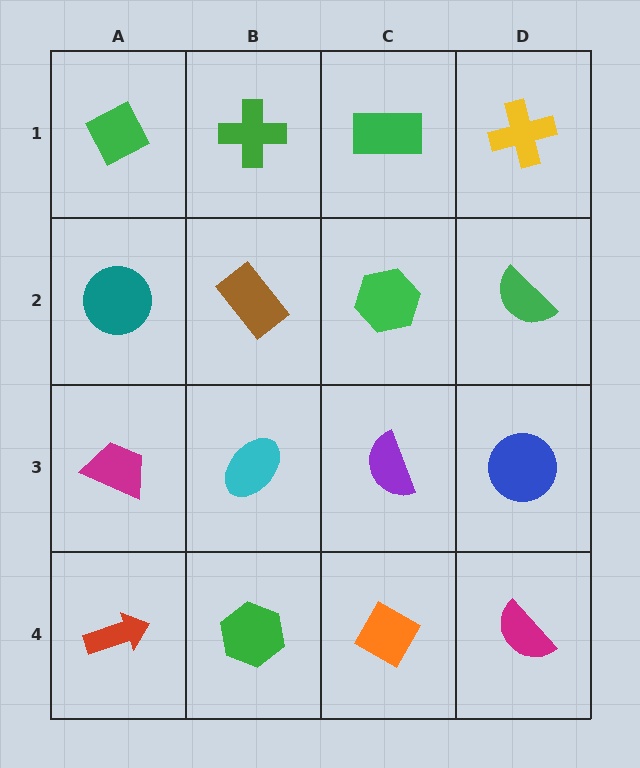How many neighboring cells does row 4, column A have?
2.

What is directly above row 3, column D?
A green semicircle.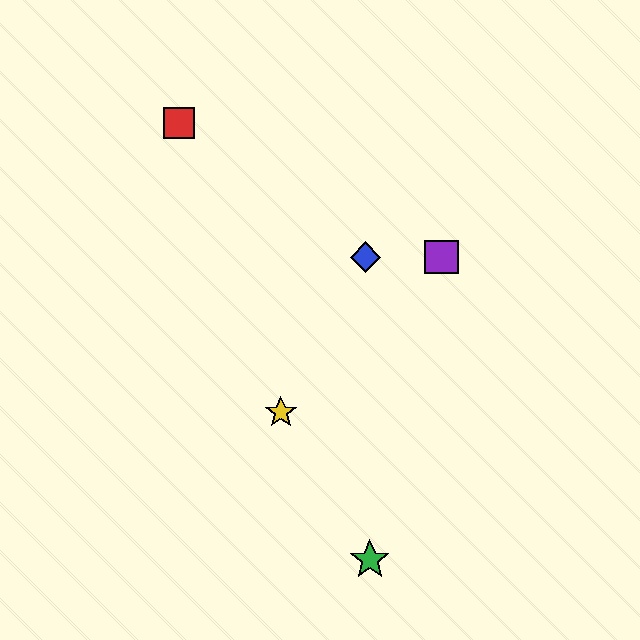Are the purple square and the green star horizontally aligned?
No, the purple square is at y≈257 and the green star is at y≈560.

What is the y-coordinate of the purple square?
The purple square is at y≈257.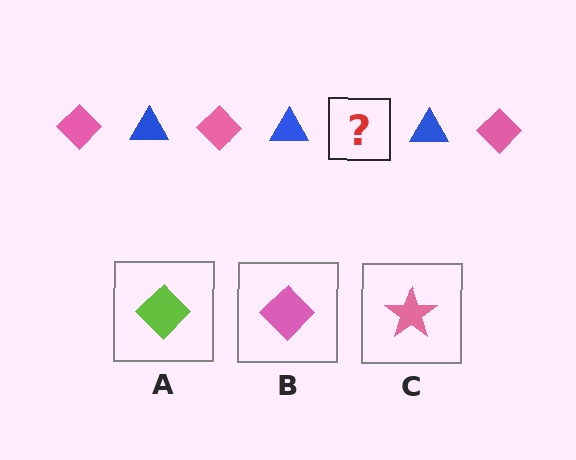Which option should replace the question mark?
Option B.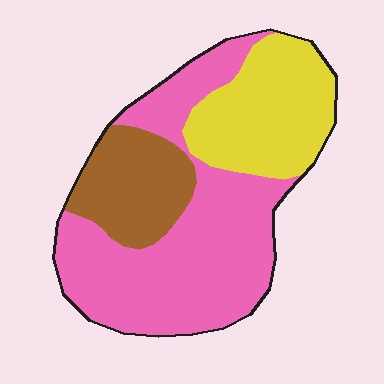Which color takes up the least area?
Brown, at roughly 20%.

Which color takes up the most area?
Pink, at roughly 55%.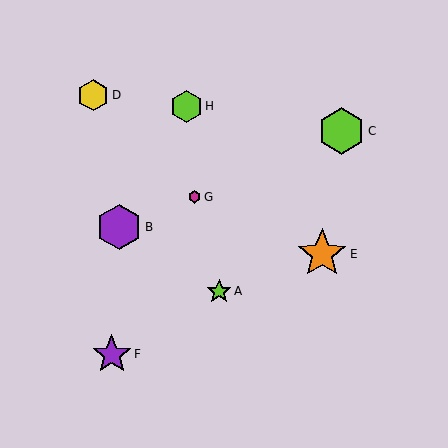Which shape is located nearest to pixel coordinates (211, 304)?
The lime star (labeled A) at (219, 291) is nearest to that location.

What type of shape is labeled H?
Shape H is a lime hexagon.